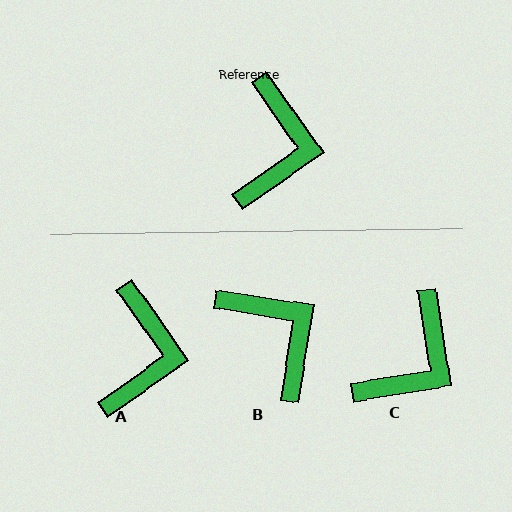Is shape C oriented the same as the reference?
No, it is off by about 26 degrees.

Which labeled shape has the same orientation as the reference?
A.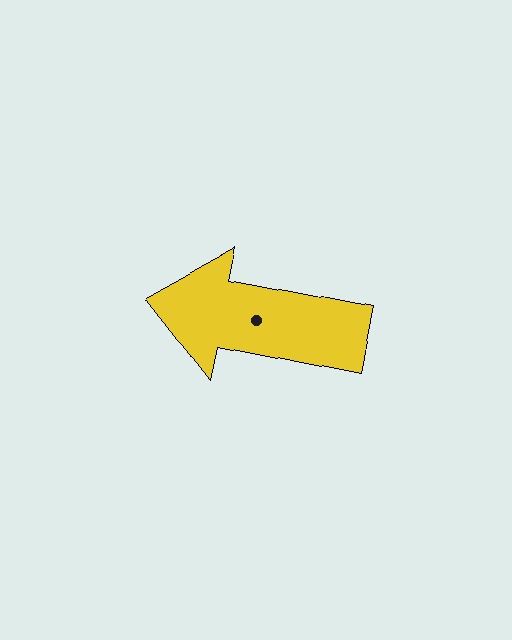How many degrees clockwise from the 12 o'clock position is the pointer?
Approximately 281 degrees.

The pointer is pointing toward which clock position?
Roughly 9 o'clock.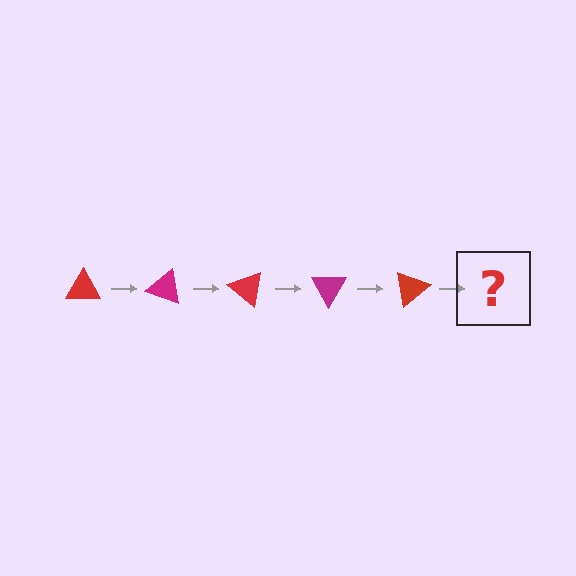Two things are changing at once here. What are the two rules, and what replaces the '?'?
The two rules are that it rotates 20 degrees each step and the color cycles through red and magenta. The '?' should be a magenta triangle, rotated 100 degrees from the start.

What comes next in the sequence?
The next element should be a magenta triangle, rotated 100 degrees from the start.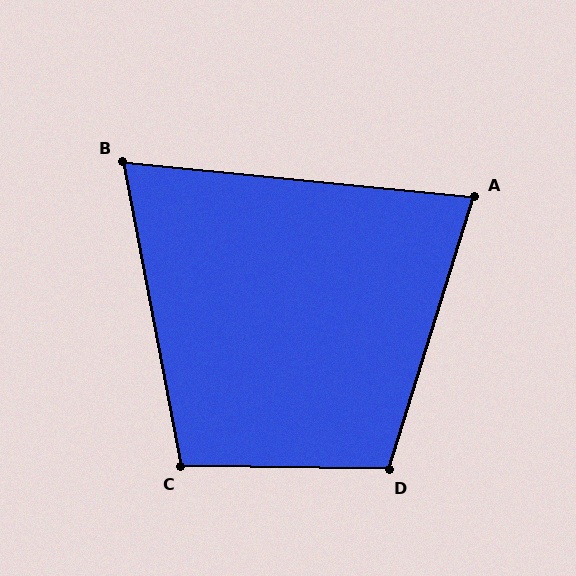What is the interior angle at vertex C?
Approximately 102 degrees (obtuse).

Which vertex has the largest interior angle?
D, at approximately 106 degrees.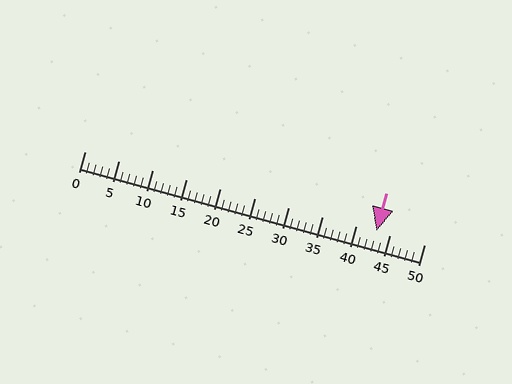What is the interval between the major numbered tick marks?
The major tick marks are spaced 5 units apart.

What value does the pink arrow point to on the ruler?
The pink arrow points to approximately 43.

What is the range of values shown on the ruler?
The ruler shows values from 0 to 50.